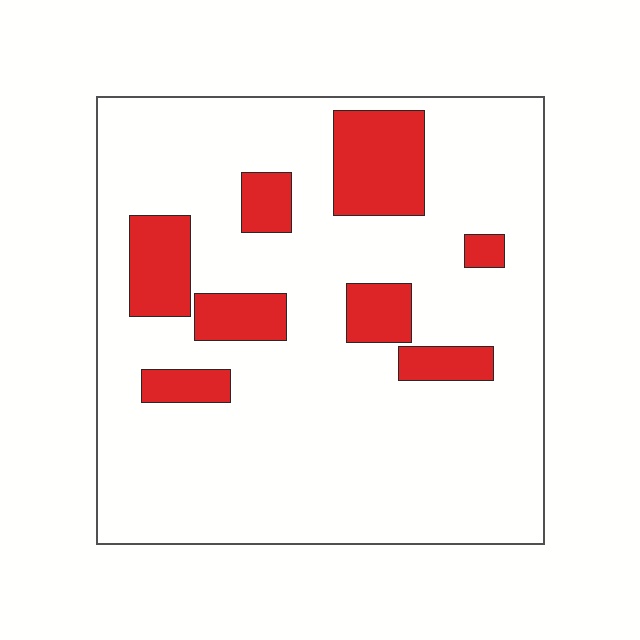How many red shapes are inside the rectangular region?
8.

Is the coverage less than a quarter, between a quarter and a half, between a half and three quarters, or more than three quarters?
Less than a quarter.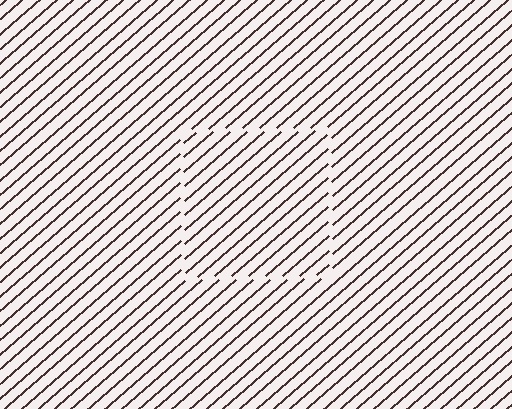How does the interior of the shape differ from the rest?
The interior of the shape contains the same grating, shifted by half a period — the contour is defined by the phase discontinuity where line-ends from the inner and outer gratings abut.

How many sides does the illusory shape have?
4 sides — the line-ends trace a square.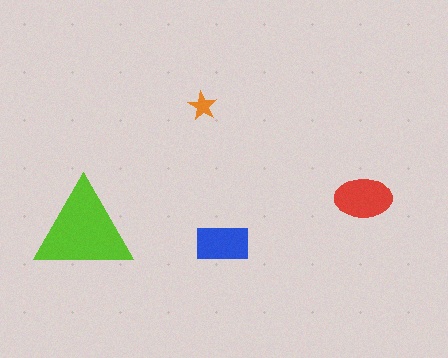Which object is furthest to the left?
The lime triangle is leftmost.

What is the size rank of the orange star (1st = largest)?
4th.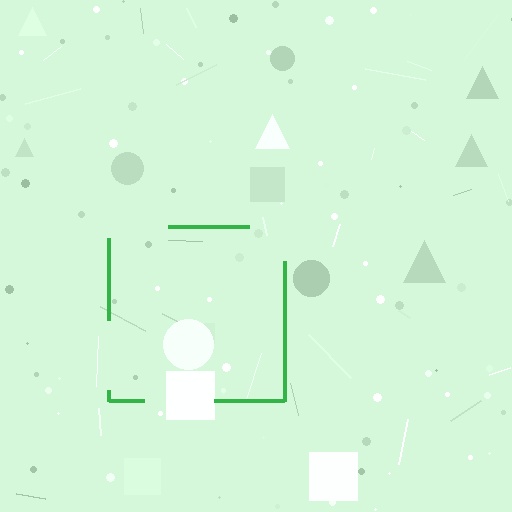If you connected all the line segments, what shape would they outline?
They would outline a square.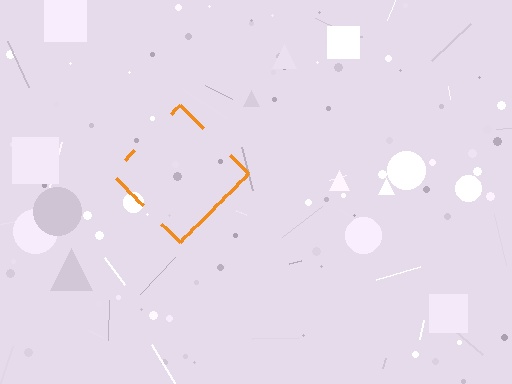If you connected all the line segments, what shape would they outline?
They would outline a diamond.